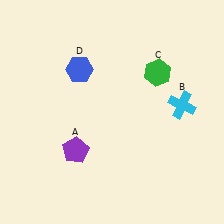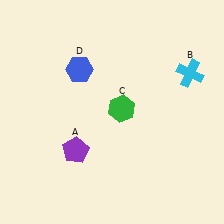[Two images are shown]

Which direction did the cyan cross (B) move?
The cyan cross (B) moved up.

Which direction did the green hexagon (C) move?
The green hexagon (C) moved down.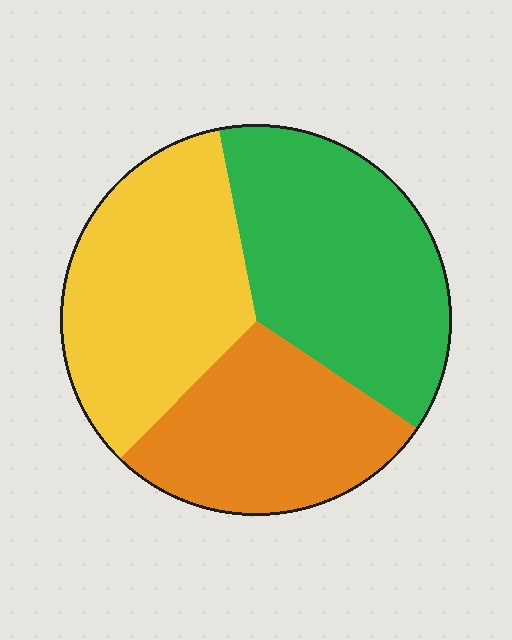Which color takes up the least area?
Orange, at roughly 30%.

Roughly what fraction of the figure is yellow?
Yellow takes up about one third (1/3) of the figure.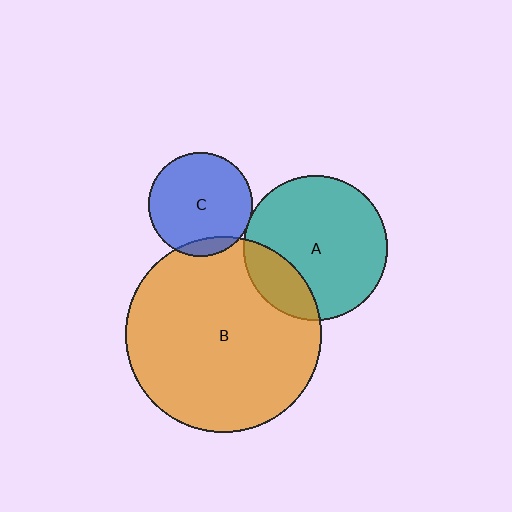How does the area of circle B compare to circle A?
Approximately 1.8 times.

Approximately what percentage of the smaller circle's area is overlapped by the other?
Approximately 10%.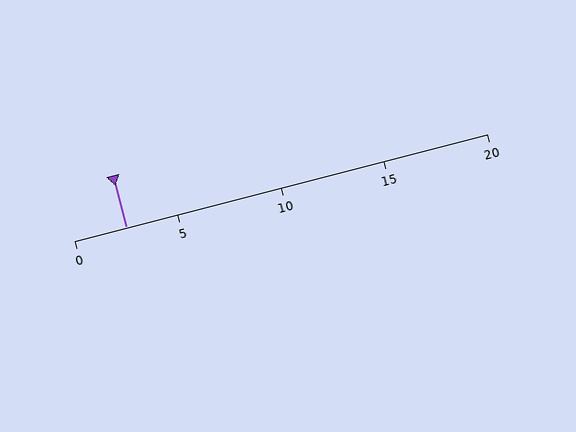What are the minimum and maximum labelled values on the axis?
The axis runs from 0 to 20.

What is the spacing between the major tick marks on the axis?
The major ticks are spaced 5 apart.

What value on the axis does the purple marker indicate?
The marker indicates approximately 2.5.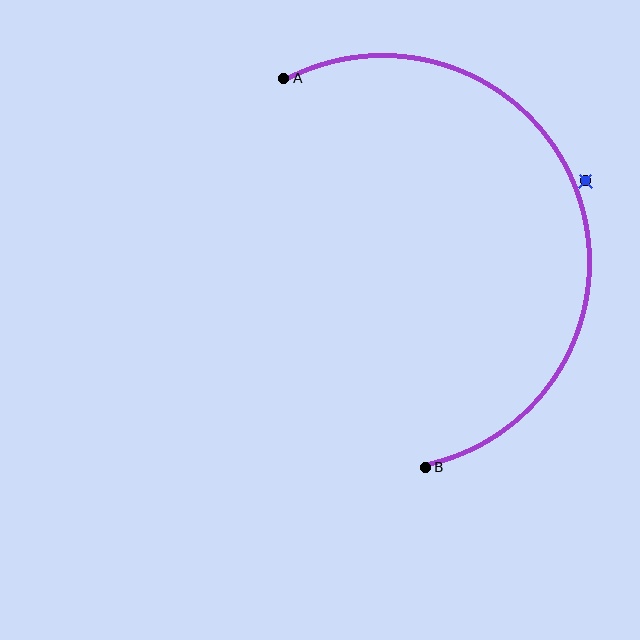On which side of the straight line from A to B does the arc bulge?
The arc bulges to the right of the straight line connecting A and B.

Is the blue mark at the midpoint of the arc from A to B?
No — the blue mark does not lie on the arc at all. It sits slightly outside the curve.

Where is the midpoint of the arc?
The arc midpoint is the point on the curve farthest from the straight line joining A and B. It sits to the right of that line.